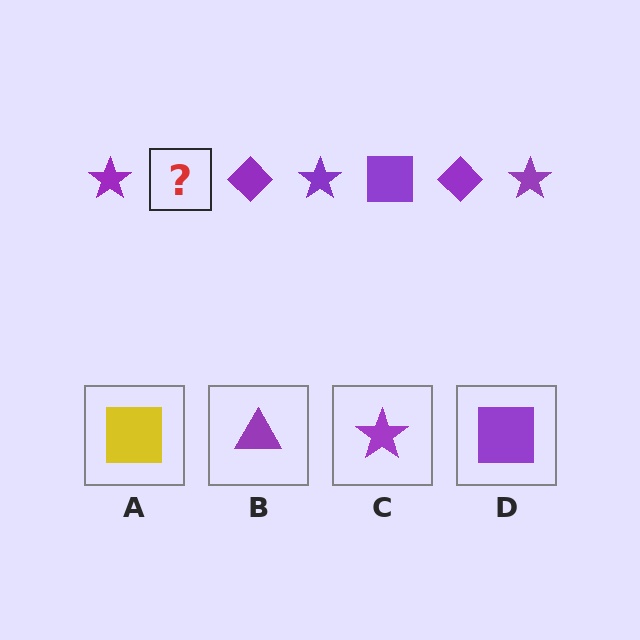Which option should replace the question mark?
Option D.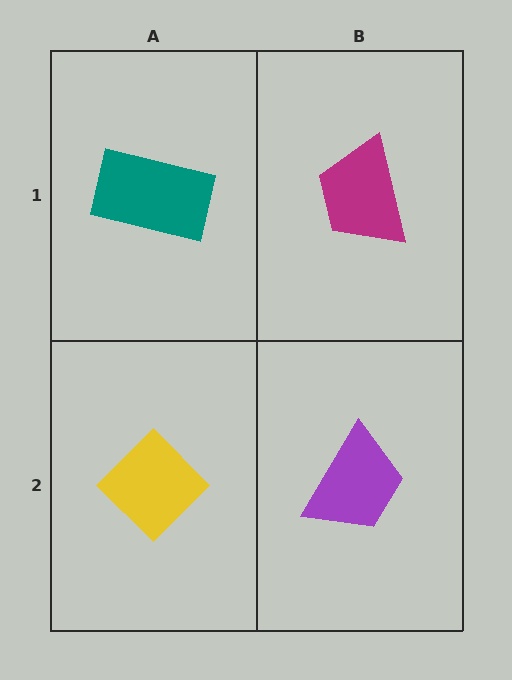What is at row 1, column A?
A teal rectangle.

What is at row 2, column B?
A purple trapezoid.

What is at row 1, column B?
A magenta trapezoid.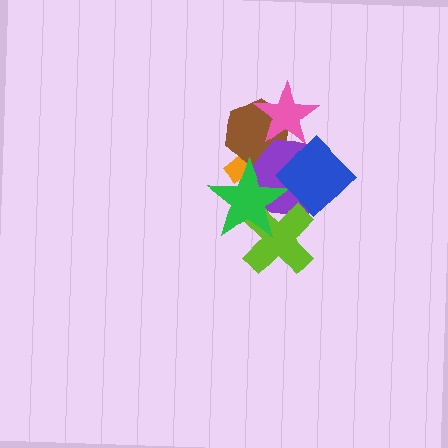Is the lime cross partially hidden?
Yes, it is partially covered by another shape.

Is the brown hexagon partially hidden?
Yes, it is partially covered by another shape.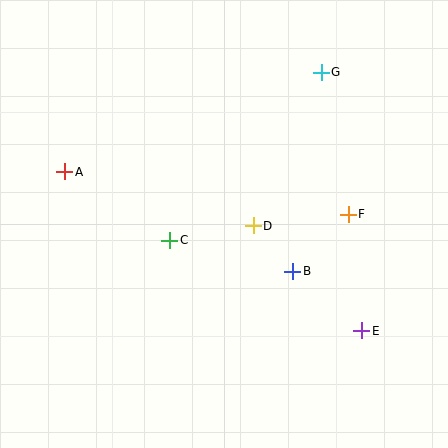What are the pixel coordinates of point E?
Point E is at (362, 331).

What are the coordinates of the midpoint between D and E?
The midpoint between D and E is at (308, 278).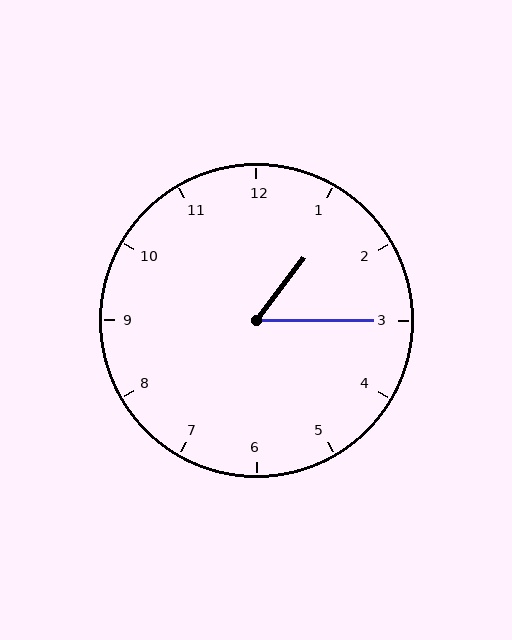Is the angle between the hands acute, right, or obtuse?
It is acute.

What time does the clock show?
1:15.